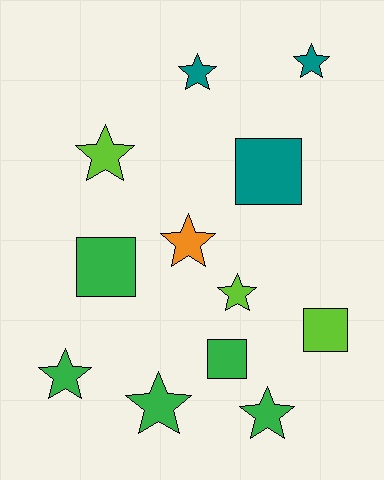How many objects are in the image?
There are 12 objects.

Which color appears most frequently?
Green, with 5 objects.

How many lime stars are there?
There are 2 lime stars.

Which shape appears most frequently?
Star, with 8 objects.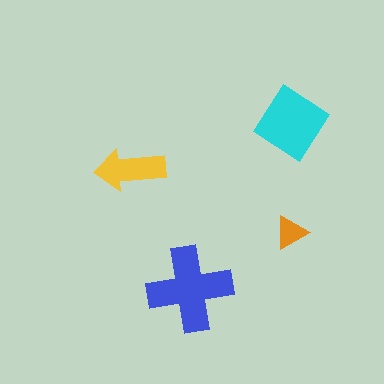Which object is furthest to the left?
The yellow arrow is leftmost.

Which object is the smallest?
The orange triangle.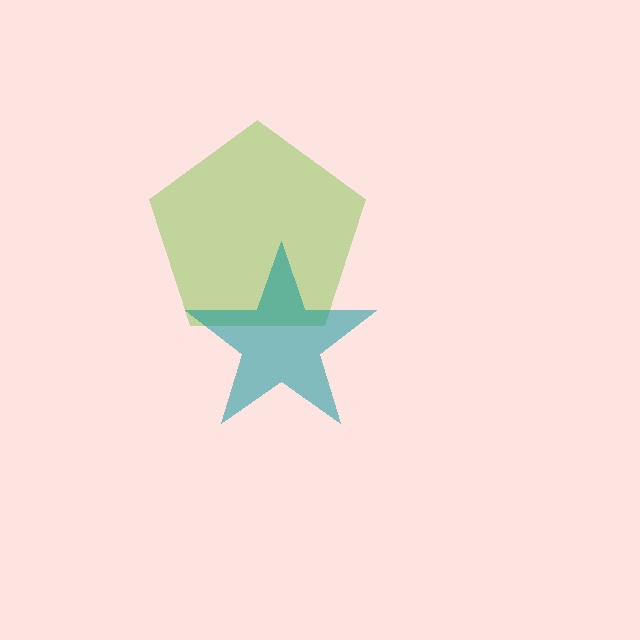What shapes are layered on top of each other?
The layered shapes are: a lime pentagon, a teal star.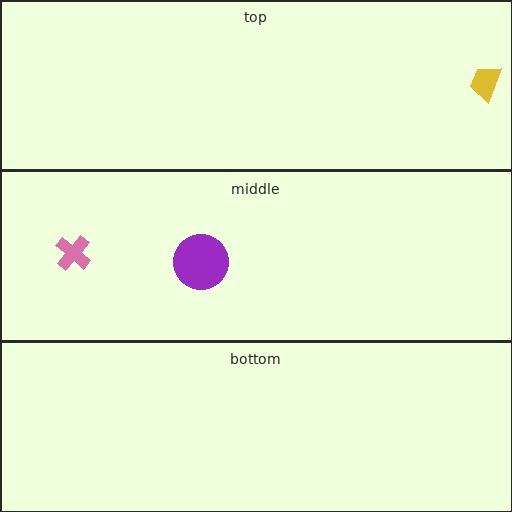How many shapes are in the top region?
1.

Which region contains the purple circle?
The middle region.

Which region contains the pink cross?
The middle region.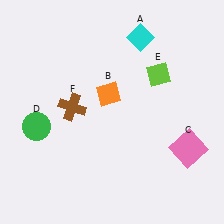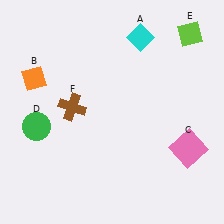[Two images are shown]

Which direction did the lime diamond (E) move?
The lime diamond (E) moved up.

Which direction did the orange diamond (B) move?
The orange diamond (B) moved left.